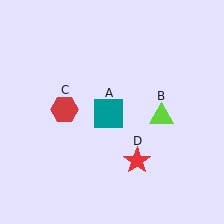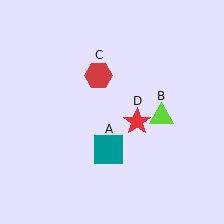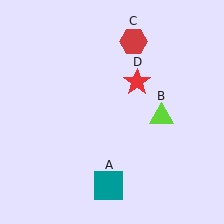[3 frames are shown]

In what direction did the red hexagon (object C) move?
The red hexagon (object C) moved up and to the right.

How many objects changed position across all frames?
3 objects changed position: teal square (object A), red hexagon (object C), red star (object D).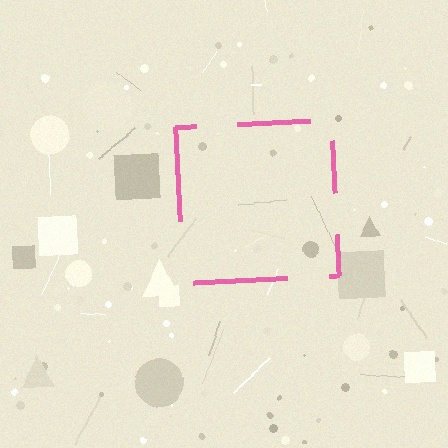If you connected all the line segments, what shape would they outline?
They would outline a square.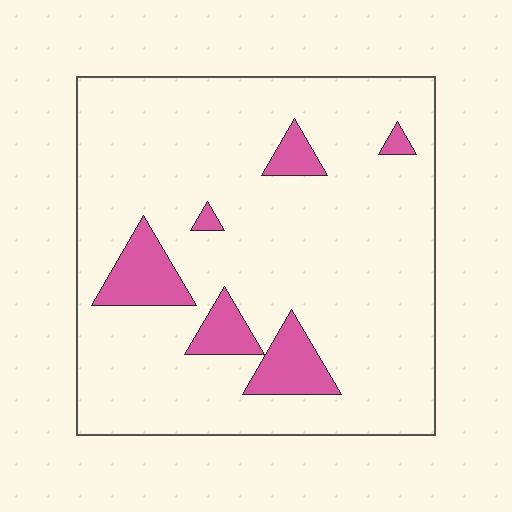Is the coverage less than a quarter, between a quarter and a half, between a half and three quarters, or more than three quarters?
Less than a quarter.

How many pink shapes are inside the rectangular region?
6.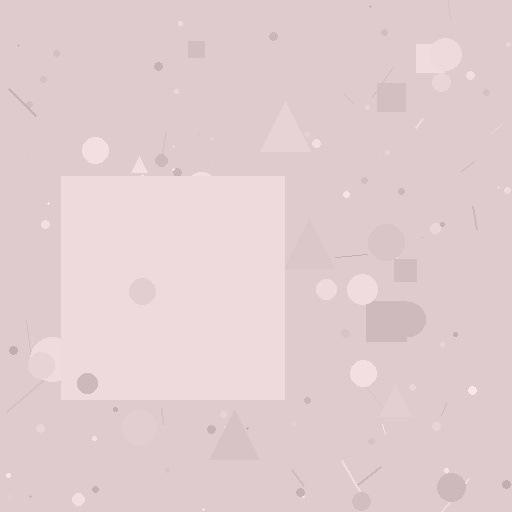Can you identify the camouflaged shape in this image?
The camouflaged shape is a square.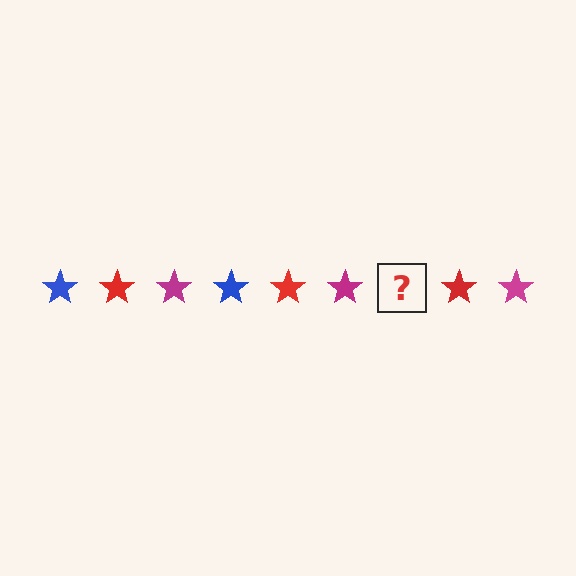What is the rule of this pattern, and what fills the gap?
The rule is that the pattern cycles through blue, red, magenta stars. The gap should be filled with a blue star.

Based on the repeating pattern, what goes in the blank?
The blank should be a blue star.